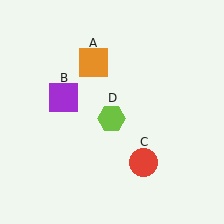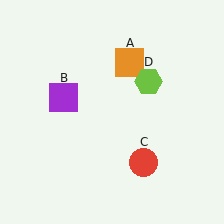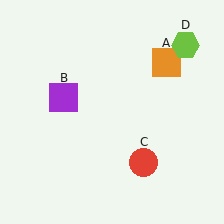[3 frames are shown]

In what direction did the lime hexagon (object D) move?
The lime hexagon (object D) moved up and to the right.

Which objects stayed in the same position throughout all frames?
Purple square (object B) and red circle (object C) remained stationary.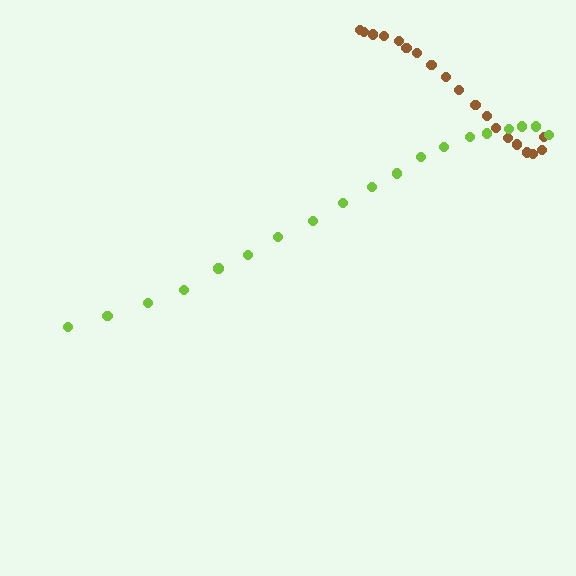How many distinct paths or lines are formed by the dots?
There are 2 distinct paths.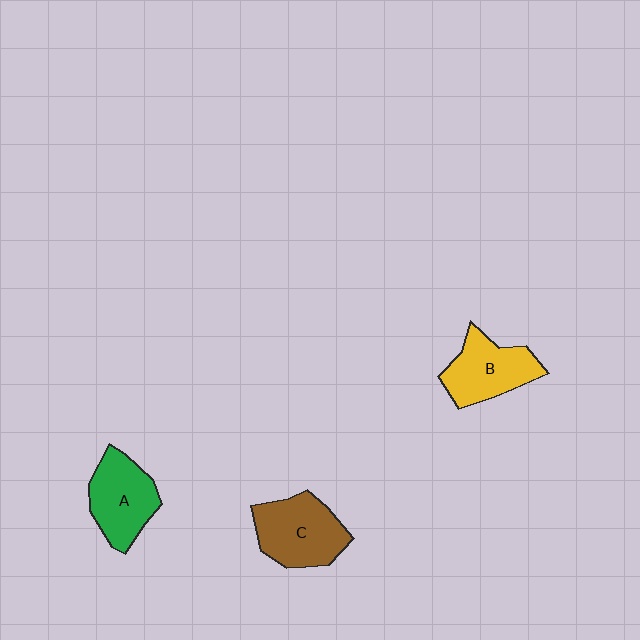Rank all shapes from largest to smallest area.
From largest to smallest: C (brown), A (green), B (yellow).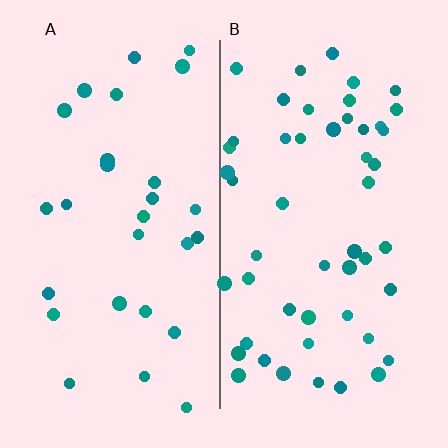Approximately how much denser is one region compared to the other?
Approximately 1.8× — region B over region A.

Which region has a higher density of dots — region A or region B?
B (the right).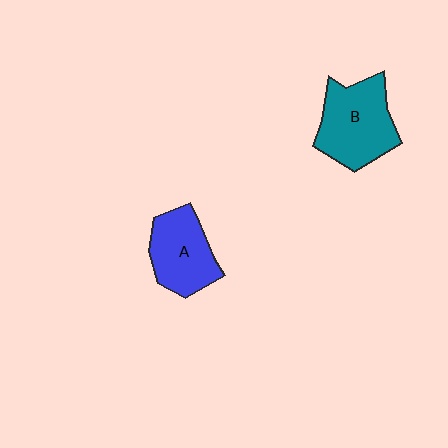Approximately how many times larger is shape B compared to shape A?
Approximately 1.2 times.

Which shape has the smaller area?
Shape A (blue).